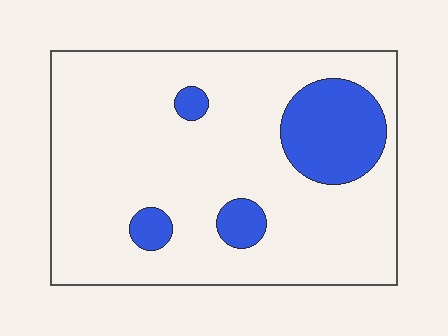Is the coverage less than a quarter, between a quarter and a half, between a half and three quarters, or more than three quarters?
Less than a quarter.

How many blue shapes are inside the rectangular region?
4.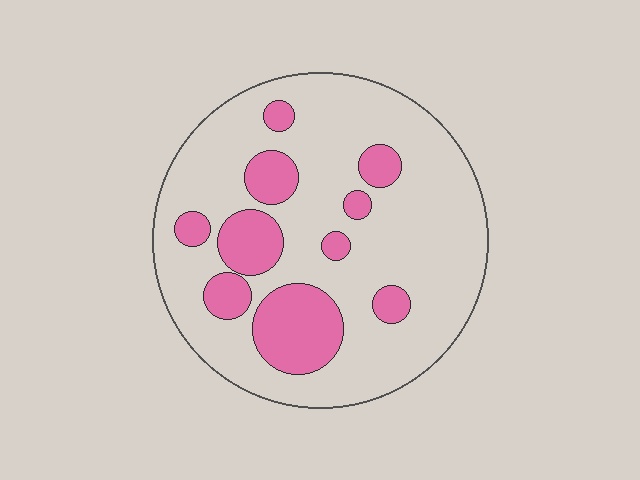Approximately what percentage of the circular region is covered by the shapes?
Approximately 25%.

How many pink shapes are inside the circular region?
10.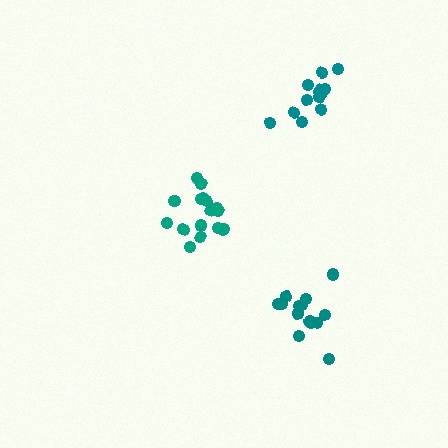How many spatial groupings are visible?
There are 3 spatial groupings.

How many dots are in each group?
Group 1: 13 dots, Group 2: 17 dots, Group 3: 14 dots (44 total).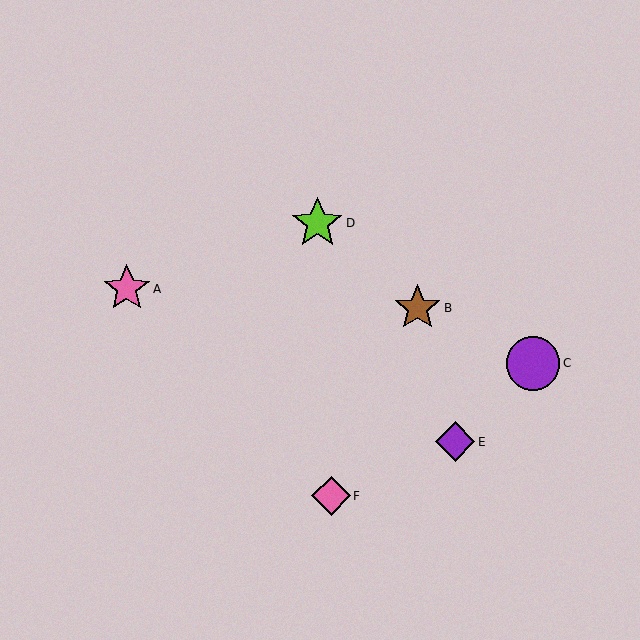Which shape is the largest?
The purple circle (labeled C) is the largest.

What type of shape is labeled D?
Shape D is a lime star.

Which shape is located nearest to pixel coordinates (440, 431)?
The purple diamond (labeled E) at (455, 442) is nearest to that location.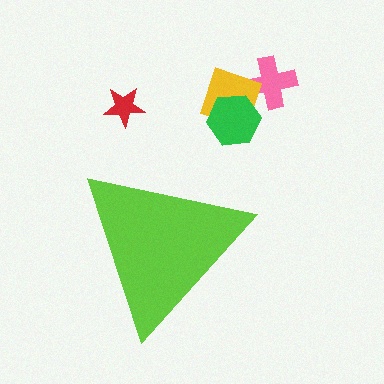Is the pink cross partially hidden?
No, the pink cross is fully visible.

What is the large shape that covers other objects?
A lime triangle.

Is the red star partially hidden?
No, the red star is fully visible.